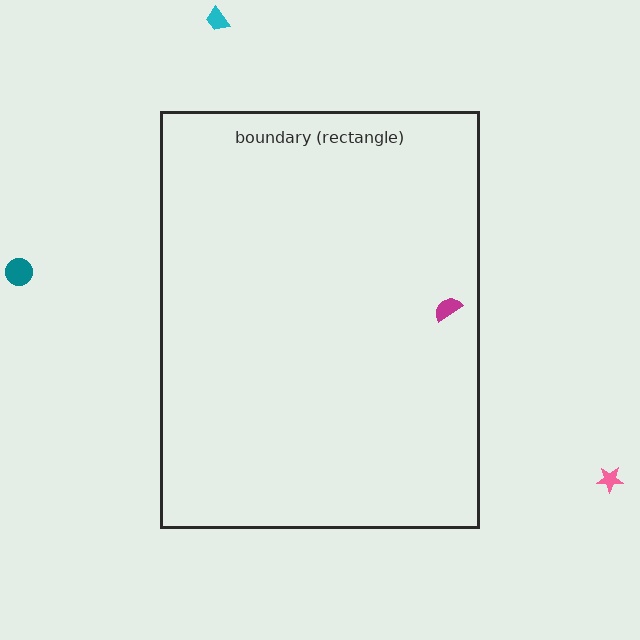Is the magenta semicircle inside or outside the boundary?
Inside.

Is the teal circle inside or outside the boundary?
Outside.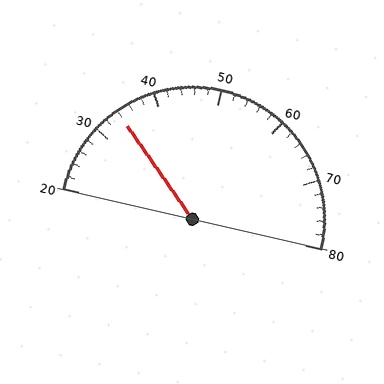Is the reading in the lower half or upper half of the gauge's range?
The reading is in the lower half of the range (20 to 80).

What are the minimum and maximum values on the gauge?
The gauge ranges from 20 to 80.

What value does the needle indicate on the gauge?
The needle indicates approximately 34.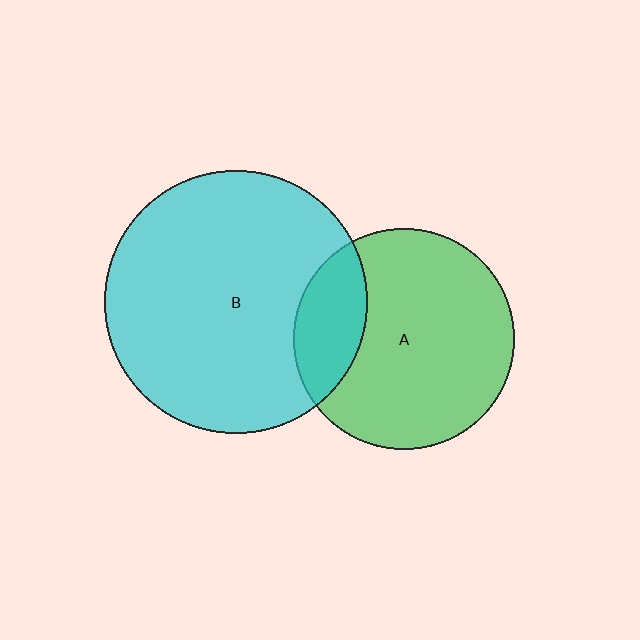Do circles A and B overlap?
Yes.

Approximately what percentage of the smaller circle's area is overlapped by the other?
Approximately 20%.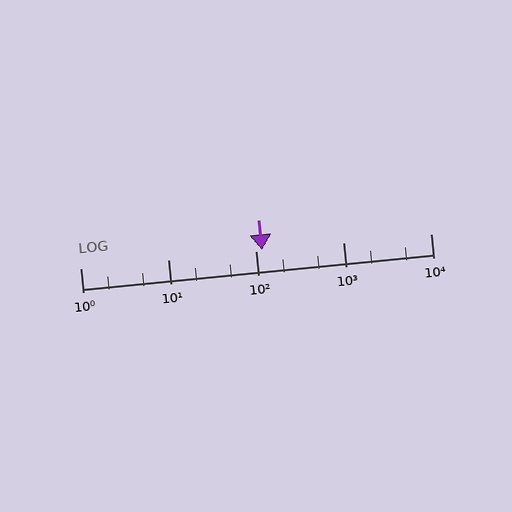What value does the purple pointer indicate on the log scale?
The pointer indicates approximately 120.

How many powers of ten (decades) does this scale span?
The scale spans 4 decades, from 1 to 10000.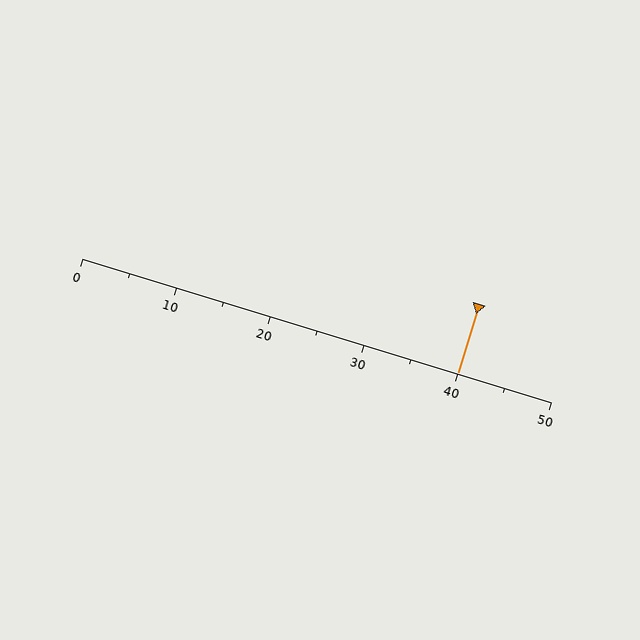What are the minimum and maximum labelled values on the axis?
The axis runs from 0 to 50.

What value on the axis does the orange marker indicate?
The marker indicates approximately 40.